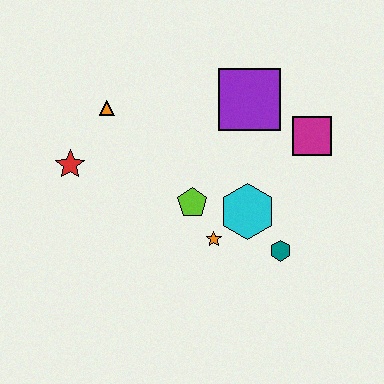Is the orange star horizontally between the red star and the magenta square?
Yes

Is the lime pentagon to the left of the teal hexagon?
Yes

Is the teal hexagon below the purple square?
Yes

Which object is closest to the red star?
The orange triangle is closest to the red star.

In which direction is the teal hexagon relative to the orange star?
The teal hexagon is to the right of the orange star.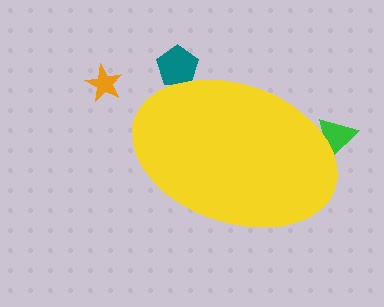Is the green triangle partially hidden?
Yes, the green triangle is partially hidden behind the yellow ellipse.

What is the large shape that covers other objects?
A yellow ellipse.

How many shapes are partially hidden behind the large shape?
2 shapes are partially hidden.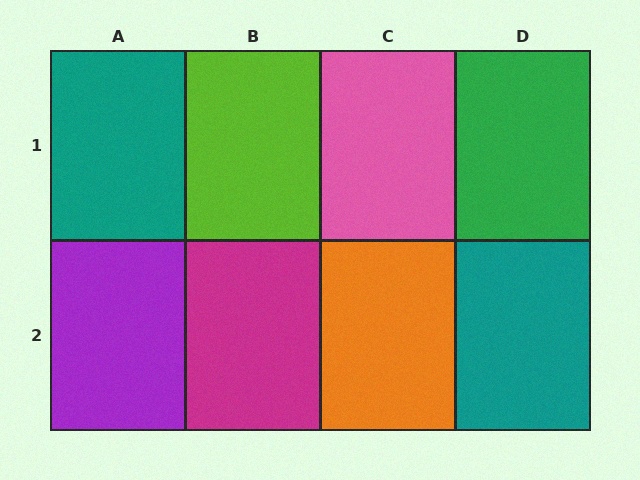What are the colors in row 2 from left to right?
Purple, magenta, orange, teal.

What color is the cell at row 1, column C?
Pink.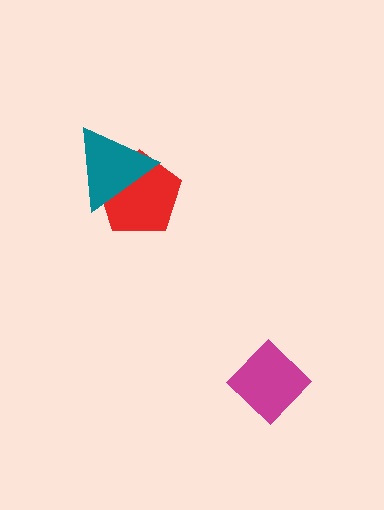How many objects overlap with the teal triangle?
1 object overlaps with the teal triangle.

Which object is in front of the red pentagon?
The teal triangle is in front of the red pentagon.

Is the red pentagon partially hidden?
Yes, it is partially covered by another shape.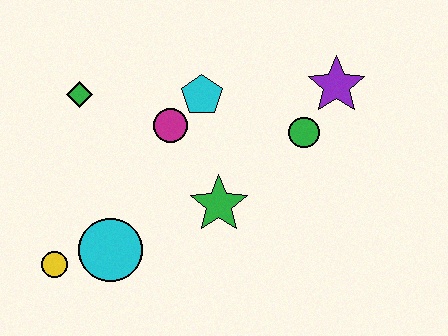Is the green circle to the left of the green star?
No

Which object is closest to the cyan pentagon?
The magenta circle is closest to the cyan pentagon.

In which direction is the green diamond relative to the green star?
The green diamond is to the left of the green star.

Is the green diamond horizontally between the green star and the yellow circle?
Yes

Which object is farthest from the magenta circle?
The yellow circle is farthest from the magenta circle.